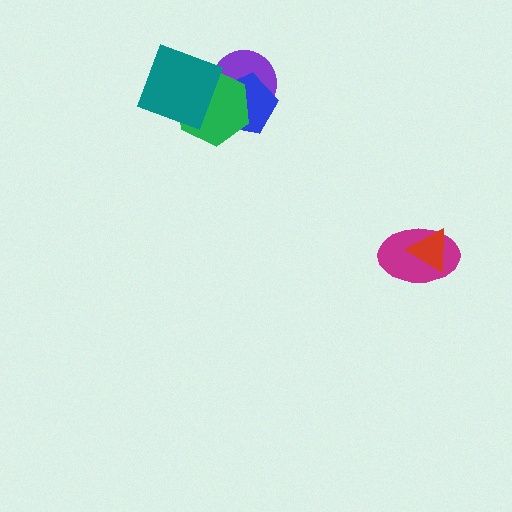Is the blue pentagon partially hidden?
Yes, it is partially covered by another shape.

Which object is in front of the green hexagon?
The teal diamond is in front of the green hexagon.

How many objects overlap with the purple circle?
3 objects overlap with the purple circle.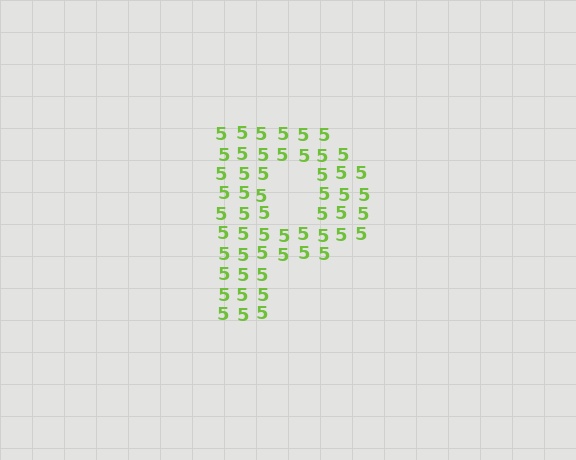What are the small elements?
The small elements are digit 5's.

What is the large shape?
The large shape is the letter P.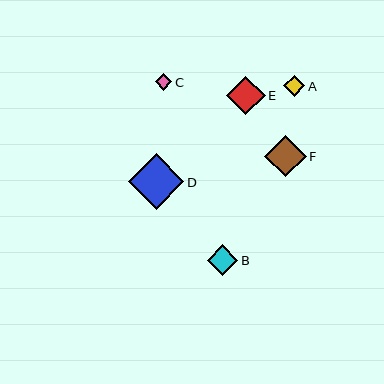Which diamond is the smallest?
Diamond C is the smallest with a size of approximately 16 pixels.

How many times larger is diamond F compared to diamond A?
Diamond F is approximately 2.0 times the size of diamond A.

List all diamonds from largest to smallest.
From largest to smallest: D, F, E, B, A, C.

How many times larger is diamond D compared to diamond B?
Diamond D is approximately 1.8 times the size of diamond B.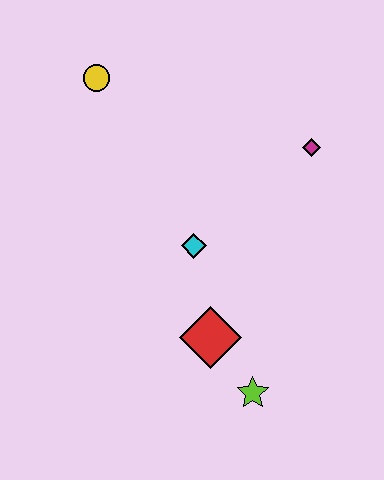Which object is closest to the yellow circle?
The cyan diamond is closest to the yellow circle.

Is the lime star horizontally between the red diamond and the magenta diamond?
Yes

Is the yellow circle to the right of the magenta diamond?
No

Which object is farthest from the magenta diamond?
The lime star is farthest from the magenta diamond.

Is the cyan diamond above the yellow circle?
No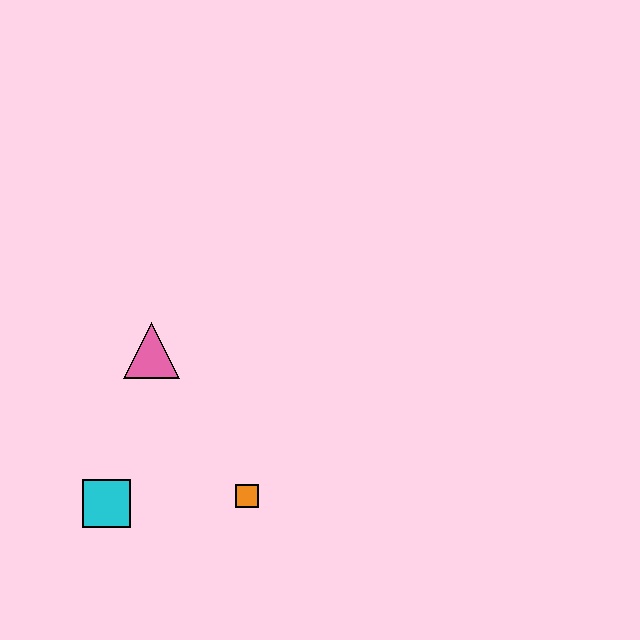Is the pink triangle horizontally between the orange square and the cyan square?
Yes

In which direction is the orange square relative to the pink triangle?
The orange square is below the pink triangle.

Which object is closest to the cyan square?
The orange square is closest to the cyan square.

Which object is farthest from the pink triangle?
The orange square is farthest from the pink triangle.